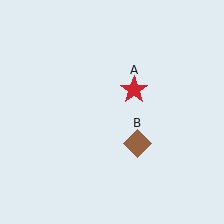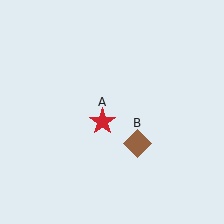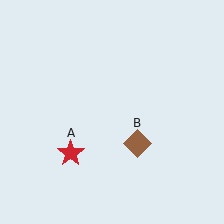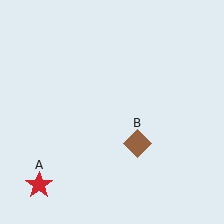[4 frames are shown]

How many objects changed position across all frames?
1 object changed position: red star (object A).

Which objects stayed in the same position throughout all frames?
Brown diamond (object B) remained stationary.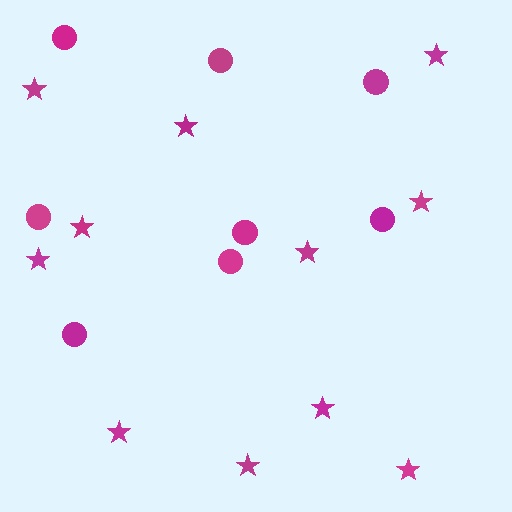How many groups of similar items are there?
There are 2 groups: one group of circles (8) and one group of stars (11).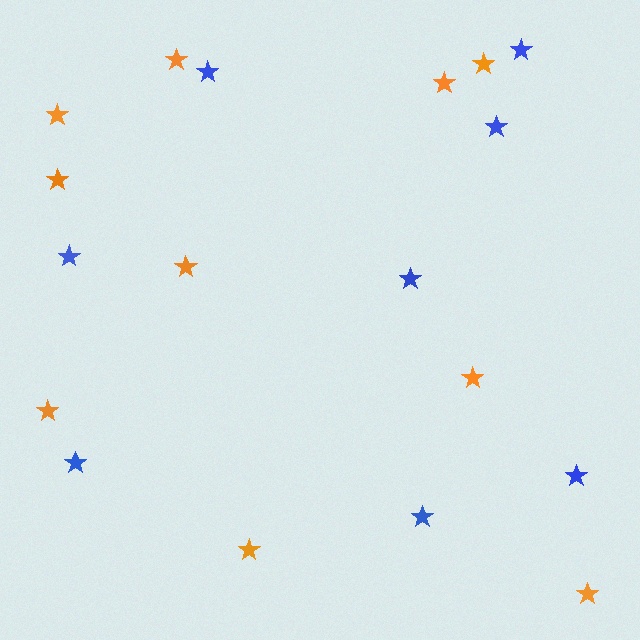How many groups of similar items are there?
There are 2 groups: one group of blue stars (8) and one group of orange stars (10).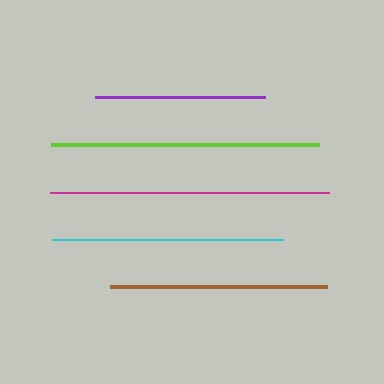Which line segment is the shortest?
The purple line is the shortest at approximately 170 pixels.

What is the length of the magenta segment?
The magenta segment is approximately 278 pixels long.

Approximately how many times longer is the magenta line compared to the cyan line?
The magenta line is approximately 1.2 times the length of the cyan line.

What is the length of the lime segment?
The lime segment is approximately 268 pixels long.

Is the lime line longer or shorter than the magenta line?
The magenta line is longer than the lime line.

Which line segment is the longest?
The magenta line is the longest at approximately 278 pixels.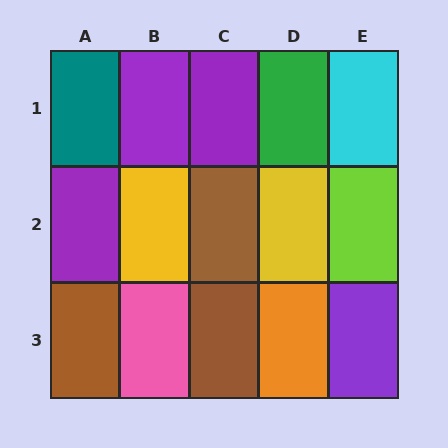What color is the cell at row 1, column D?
Green.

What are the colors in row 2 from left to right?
Purple, yellow, brown, yellow, lime.